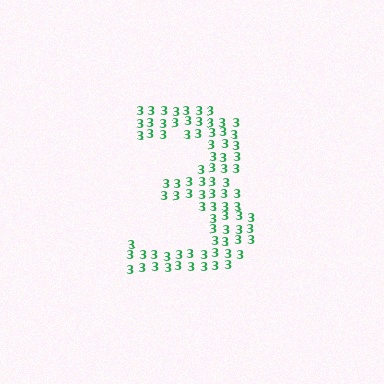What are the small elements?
The small elements are digit 3's.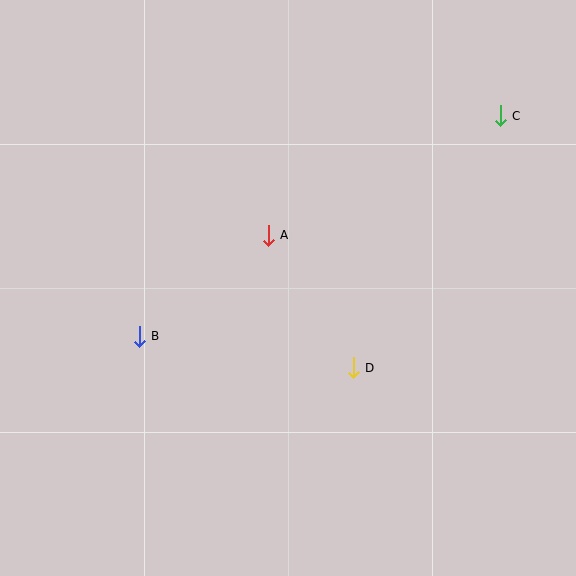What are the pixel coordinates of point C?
Point C is at (500, 116).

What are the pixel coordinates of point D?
Point D is at (353, 368).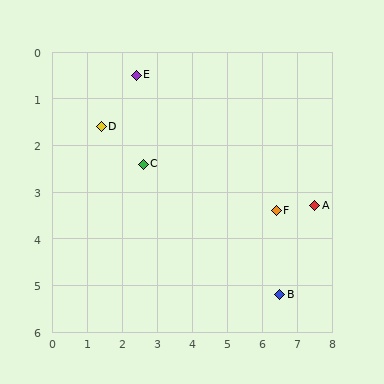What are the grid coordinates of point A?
Point A is at approximately (7.5, 3.3).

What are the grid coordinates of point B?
Point B is at approximately (6.5, 5.2).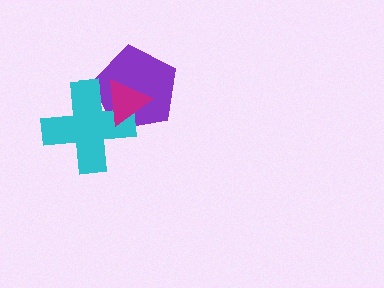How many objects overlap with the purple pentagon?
2 objects overlap with the purple pentagon.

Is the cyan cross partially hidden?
Yes, it is partially covered by another shape.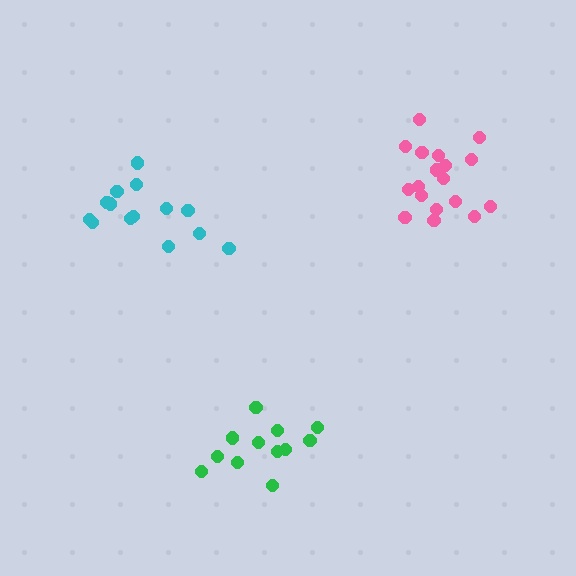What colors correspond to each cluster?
The clusters are colored: pink, green, cyan.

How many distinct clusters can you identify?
There are 3 distinct clusters.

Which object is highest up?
The pink cluster is topmost.